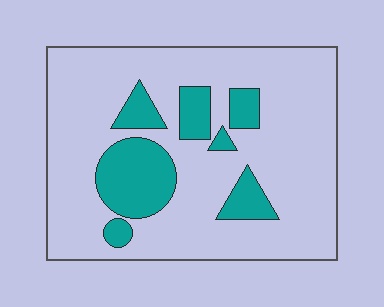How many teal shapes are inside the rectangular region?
7.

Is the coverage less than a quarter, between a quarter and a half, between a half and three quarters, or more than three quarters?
Less than a quarter.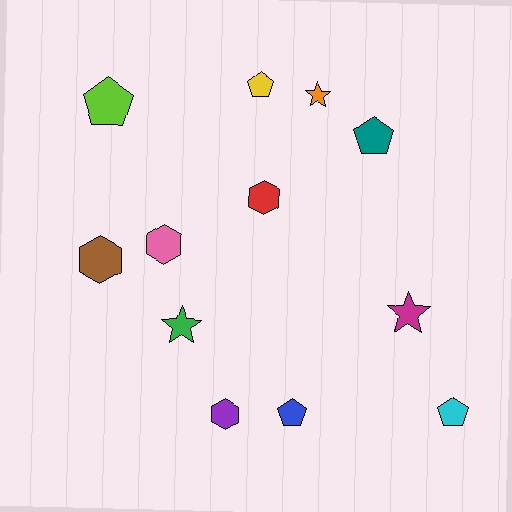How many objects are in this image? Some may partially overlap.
There are 12 objects.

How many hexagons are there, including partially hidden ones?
There are 4 hexagons.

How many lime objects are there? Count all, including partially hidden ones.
There is 1 lime object.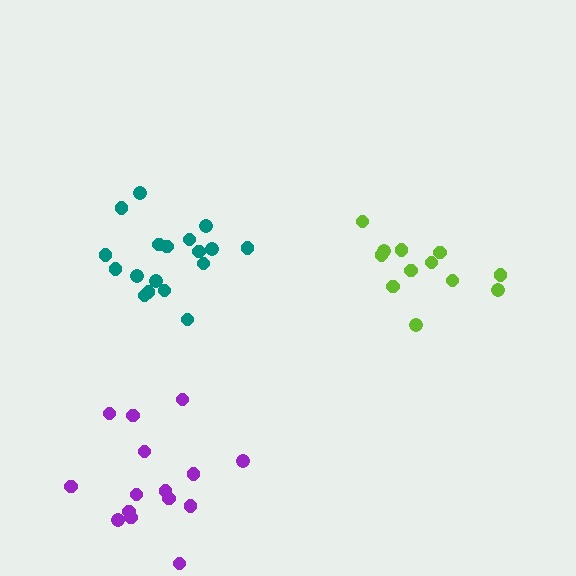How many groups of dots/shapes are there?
There are 3 groups.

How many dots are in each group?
Group 1: 12 dots, Group 2: 18 dots, Group 3: 15 dots (45 total).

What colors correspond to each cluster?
The clusters are colored: lime, teal, purple.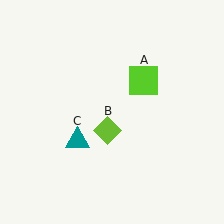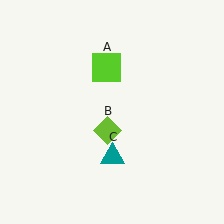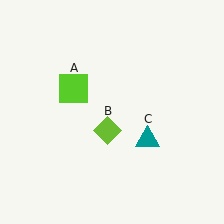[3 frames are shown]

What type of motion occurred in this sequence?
The lime square (object A), teal triangle (object C) rotated counterclockwise around the center of the scene.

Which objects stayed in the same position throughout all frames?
Lime diamond (object B) remained stationary.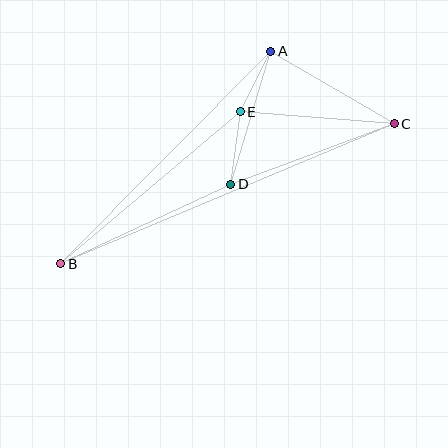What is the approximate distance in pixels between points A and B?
The distance between A and B is approximately 299 pixels.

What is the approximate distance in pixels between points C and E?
The distance between C and E is approximately 155 pixels.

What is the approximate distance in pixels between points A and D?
The distance between A and D is approximately 139 pixels.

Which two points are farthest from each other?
Points B and C are farthest from each other.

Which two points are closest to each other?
Points A and E are closest to each other.